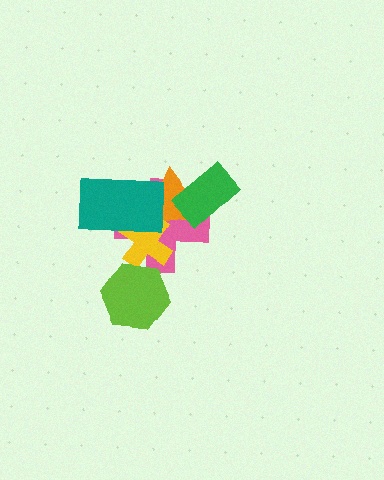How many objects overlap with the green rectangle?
2 objects overlap with the green rectangle.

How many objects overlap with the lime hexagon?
1 object overlaps with the lime hexagon.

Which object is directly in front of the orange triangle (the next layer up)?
The yellow cross is directly in front of the orange triangle.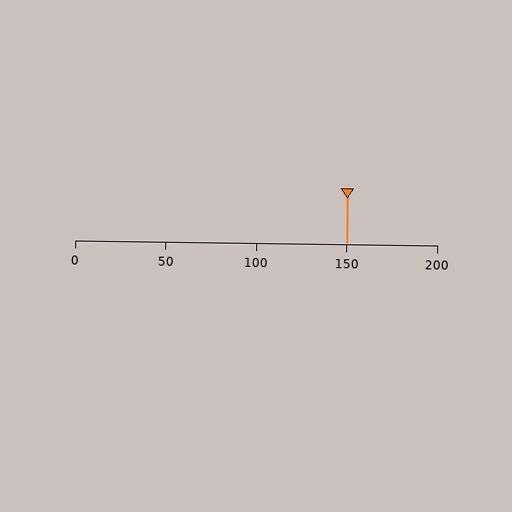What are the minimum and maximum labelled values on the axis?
The axis runs from 0 to 200.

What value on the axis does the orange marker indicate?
The marker indicates approximately 150.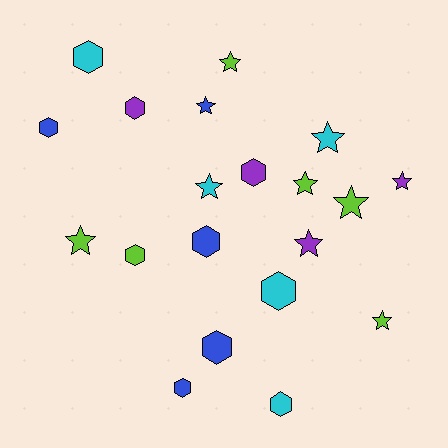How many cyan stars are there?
There are 2 cyan stars.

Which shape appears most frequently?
Star, with 10 objects.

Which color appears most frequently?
Lime, with 6 objects.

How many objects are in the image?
There are 20 objects.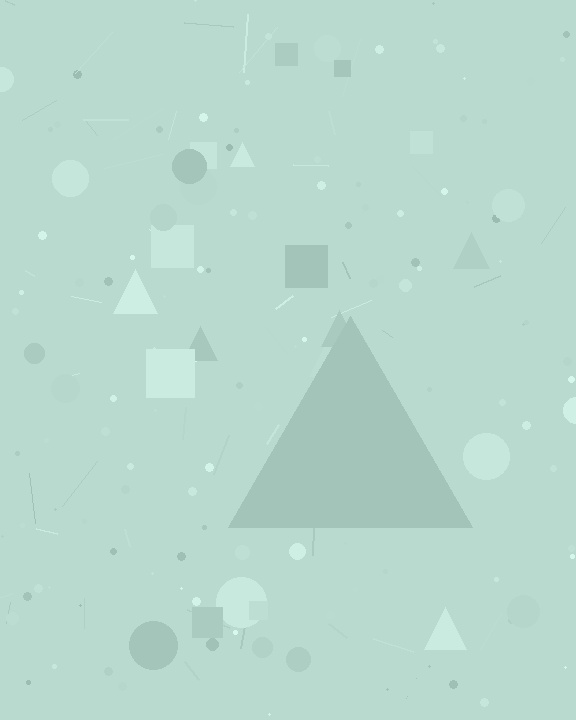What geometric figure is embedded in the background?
A triangle is embedded in the background.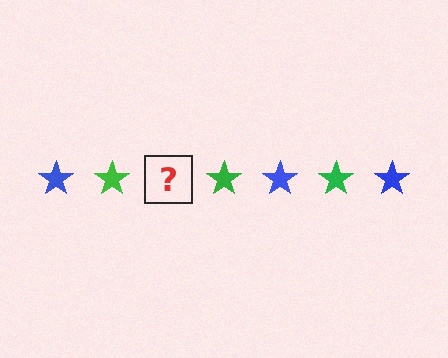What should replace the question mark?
The question mark should be replaced with a blue star.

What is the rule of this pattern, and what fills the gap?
The rule is that the pattern cycles through blue, green stars. The gap should be filled with a blue star.